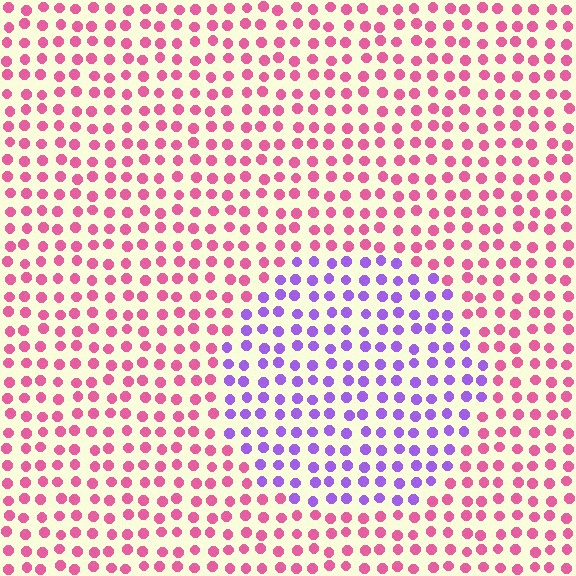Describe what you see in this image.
The image is filled with small pink elements in a uniform arrangement. A circle-shaped region is visible where the elements are tinted to a slightly different hue, forming a subtle color boundary.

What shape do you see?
I see a circle.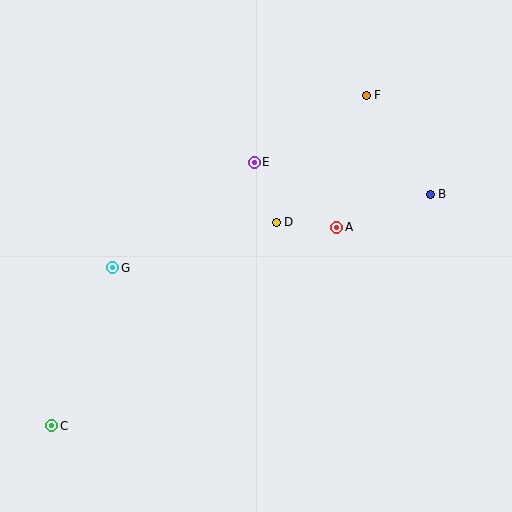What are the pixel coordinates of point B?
Point B is at (430, 194).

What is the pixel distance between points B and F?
The distance between B and F is 118 pixels.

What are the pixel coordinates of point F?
Point F is at (366, 95).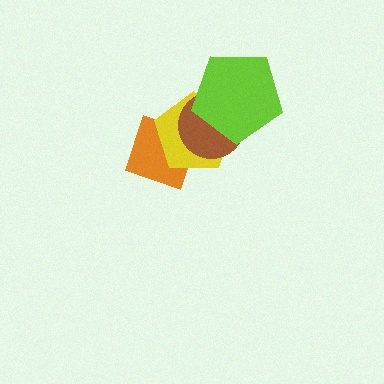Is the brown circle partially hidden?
Yes, it is partially covered by another shape.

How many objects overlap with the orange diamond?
2 objects overlap with the orange diamond.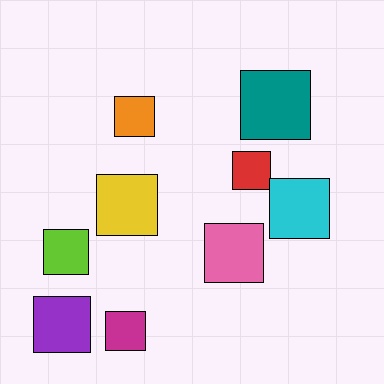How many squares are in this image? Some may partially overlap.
There are 9 squares.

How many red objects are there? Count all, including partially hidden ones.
There is 1 red object.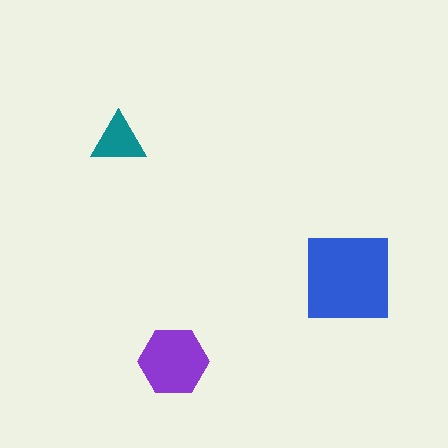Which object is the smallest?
The teal triangle.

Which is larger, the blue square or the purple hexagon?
The blue square.